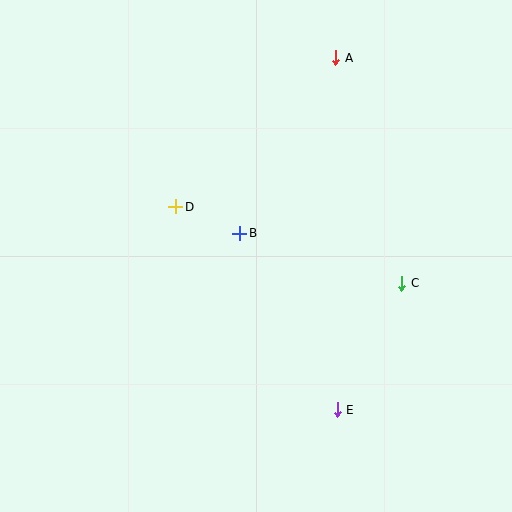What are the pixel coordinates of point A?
Point A is at (336, 58).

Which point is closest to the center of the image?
Point B at (240, 233) is closest to the center.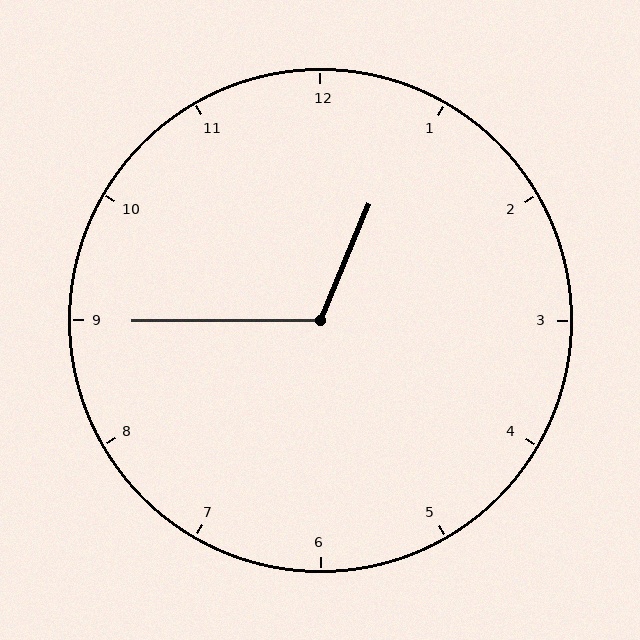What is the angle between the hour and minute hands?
Approximately 112 degrees.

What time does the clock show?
12:45.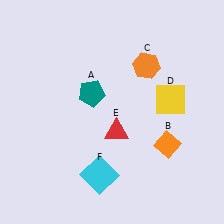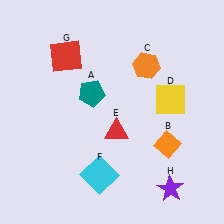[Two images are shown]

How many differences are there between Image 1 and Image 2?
There are 2 differences between the two images.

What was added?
A red square (G), a purple star (H) were added in Image 2.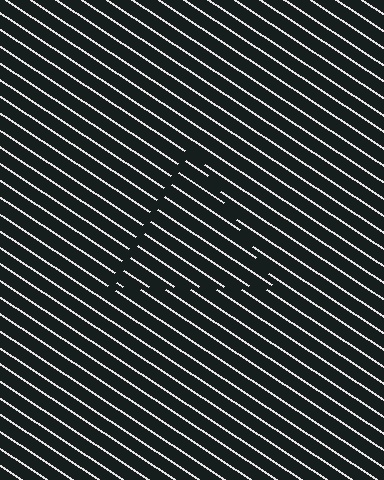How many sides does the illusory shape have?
3 sides — the line-ends trace a triangle.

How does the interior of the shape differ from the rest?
The interior of the shape contains the same grating, shifted by half a period — the contour is defined by the phase discontinuity where line-ends from the inner and outer gratings abut.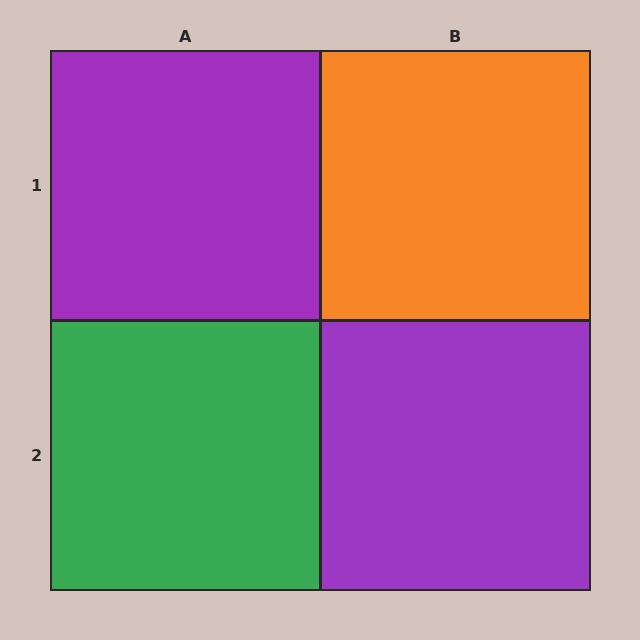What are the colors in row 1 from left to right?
Purple, orange.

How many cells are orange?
1 cell is orange.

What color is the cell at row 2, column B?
Purple.